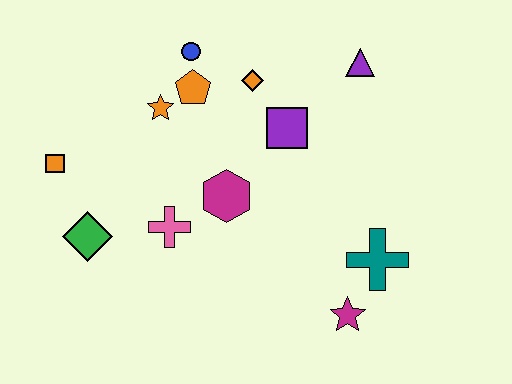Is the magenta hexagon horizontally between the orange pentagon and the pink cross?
No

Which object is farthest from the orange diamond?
The magenta star is farthest from the orange diamond.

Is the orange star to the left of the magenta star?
Yes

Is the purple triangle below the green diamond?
No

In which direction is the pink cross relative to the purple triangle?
The pink cross is to the left of the purple triangle.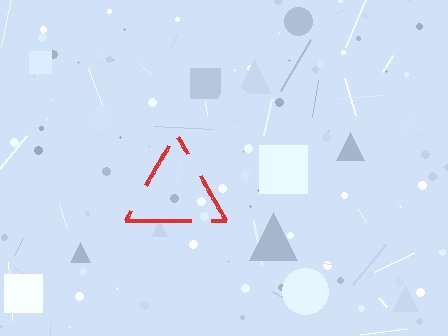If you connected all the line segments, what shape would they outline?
They would outline a triangle.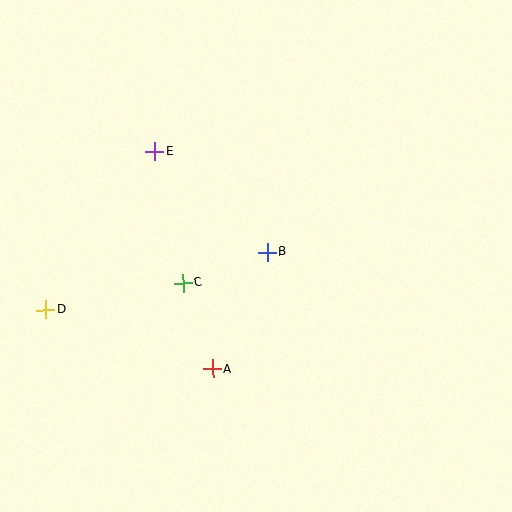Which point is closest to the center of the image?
Point B at (267, 252) is closest to the center.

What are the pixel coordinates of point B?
Point B is at (267, 252).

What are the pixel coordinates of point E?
Point E is at (154, 151).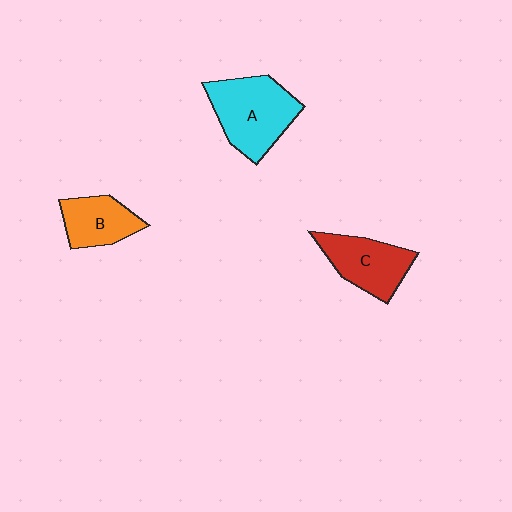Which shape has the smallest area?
Shape B (orange).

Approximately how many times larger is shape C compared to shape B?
Approximately 1.2 times.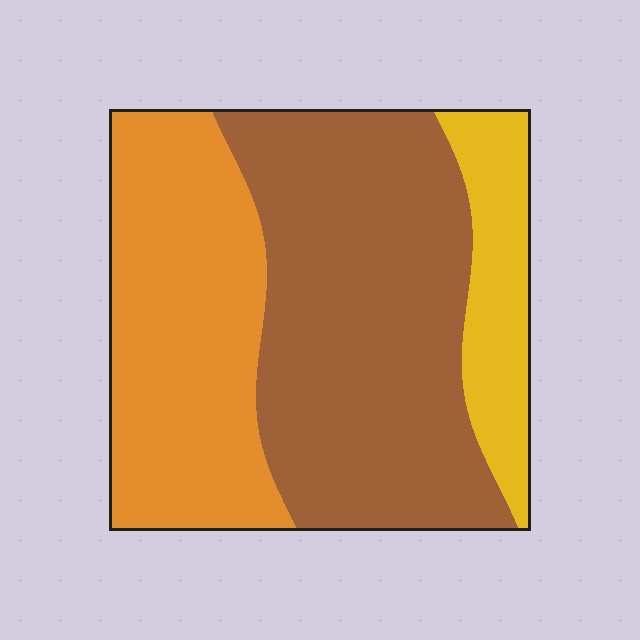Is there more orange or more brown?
Brown.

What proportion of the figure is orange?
Orange covers 35% of the figure.